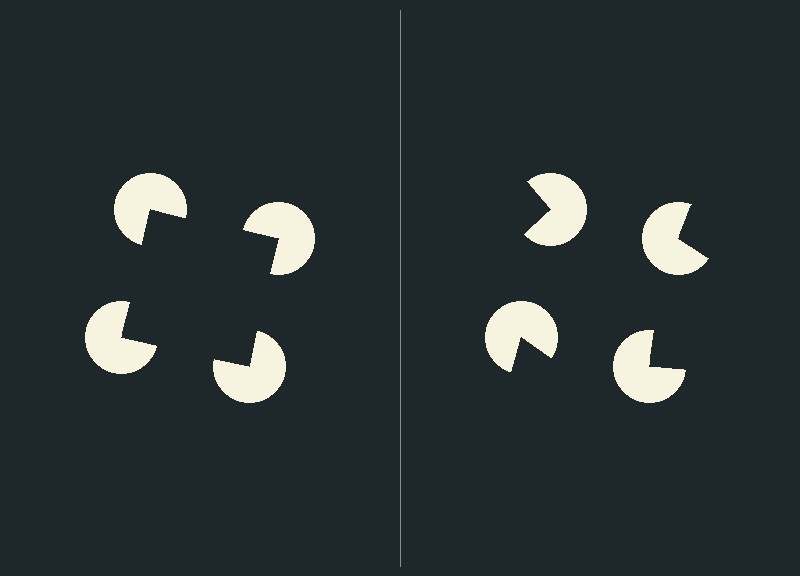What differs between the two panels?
The pac-man discs are positioned identically on both sides; only the wedge orientations differ. On the left they align to a square; on the right they are misaligned.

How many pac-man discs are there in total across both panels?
8 — 4 on each side.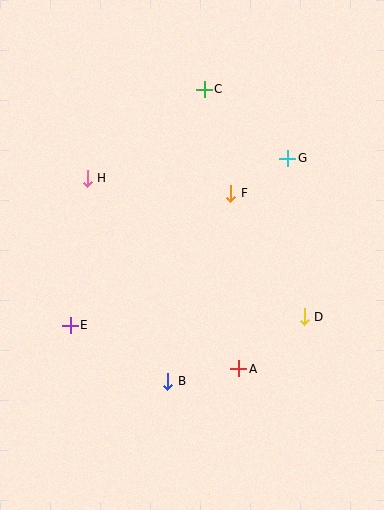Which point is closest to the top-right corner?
Point G is closest to the top-right corner.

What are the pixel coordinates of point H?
Point H is at (87, 178).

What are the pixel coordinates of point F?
Point F is at (231, 193).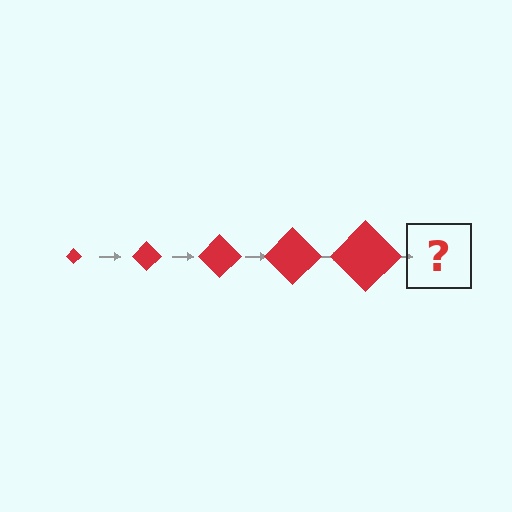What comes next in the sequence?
The next element should be a red diamond, larger than the previous one.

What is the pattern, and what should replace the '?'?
The pattern is that the diamond gets progressively larger each step. The '?' should be a red diamond, larger than the previous one.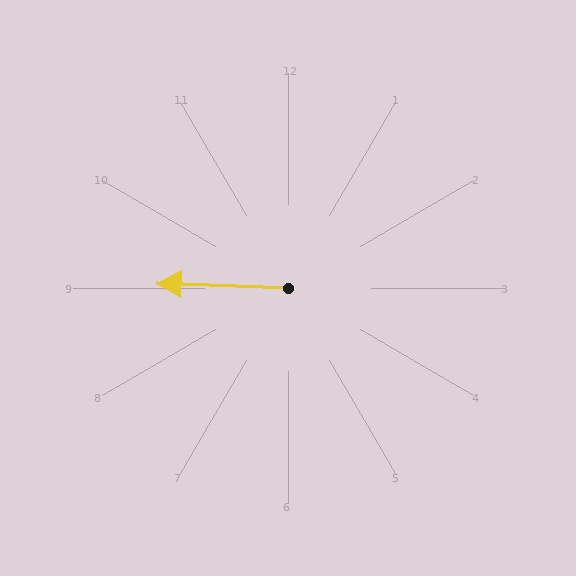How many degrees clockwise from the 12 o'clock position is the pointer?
Approximately 272 degrees.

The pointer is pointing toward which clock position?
Roughly 9 o'clock.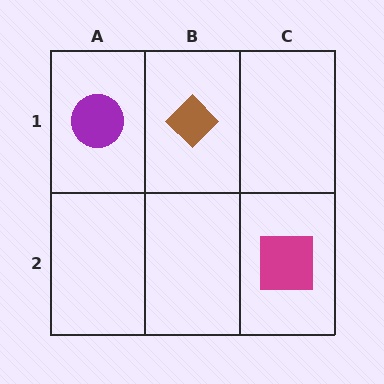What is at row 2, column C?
A magenta square.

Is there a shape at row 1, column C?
No, that cell is empty.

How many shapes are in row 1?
2 shapes.